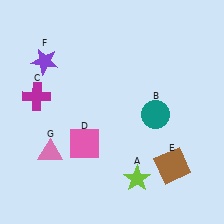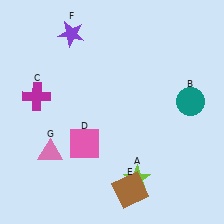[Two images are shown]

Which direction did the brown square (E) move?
The brown square (E) moved left.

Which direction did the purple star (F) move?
The purple star (F) moved up.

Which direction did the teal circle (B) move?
The teal circle (B) moved right.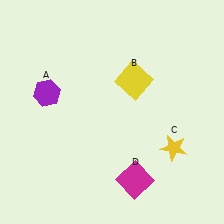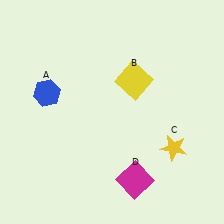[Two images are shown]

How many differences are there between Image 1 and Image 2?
There is 1 difference between the two images.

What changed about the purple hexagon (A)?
In Image 1, A is purple. In Image 2, it changed to blue.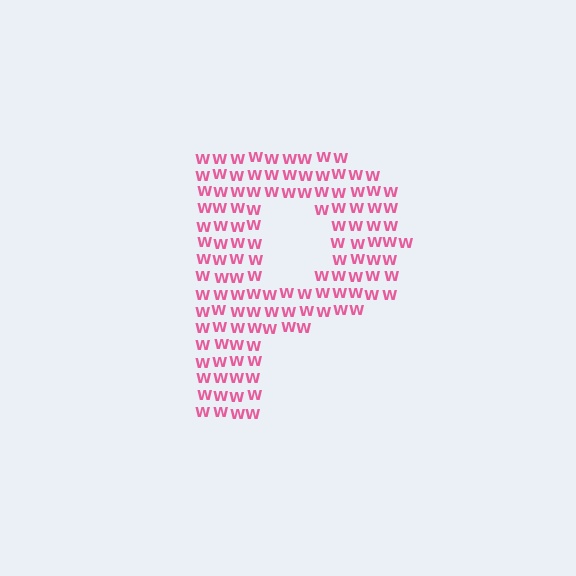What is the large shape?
The large shape is the letter P.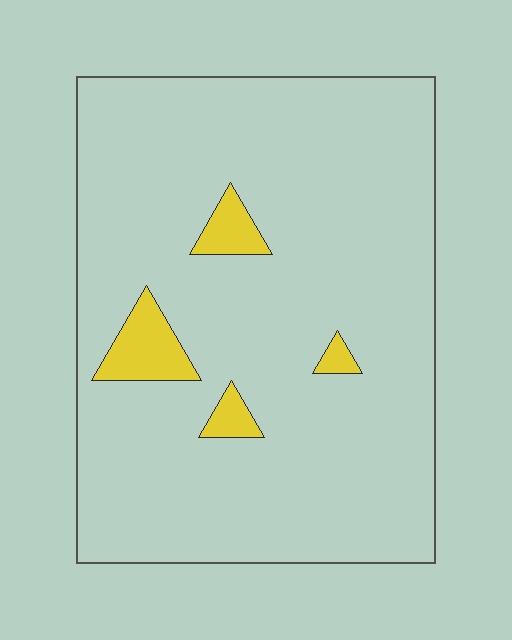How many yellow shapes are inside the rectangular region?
4.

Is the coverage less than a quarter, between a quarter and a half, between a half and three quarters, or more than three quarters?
Less than a quarter.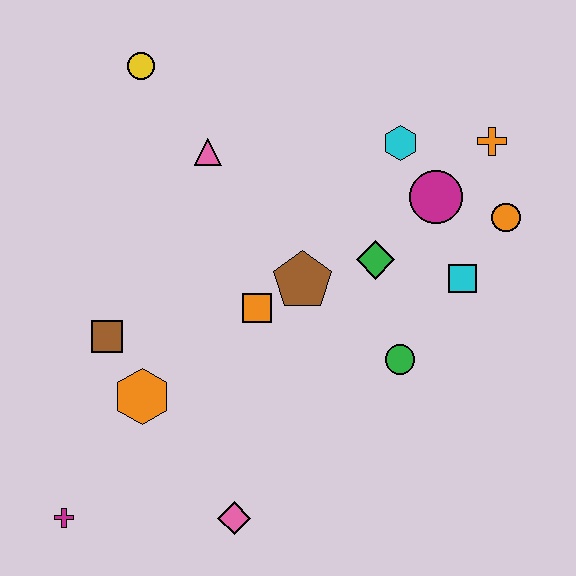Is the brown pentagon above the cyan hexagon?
No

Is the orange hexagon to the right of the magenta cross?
Yes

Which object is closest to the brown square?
The orange hexagon is closest to the brown square.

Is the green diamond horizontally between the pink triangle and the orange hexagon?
No